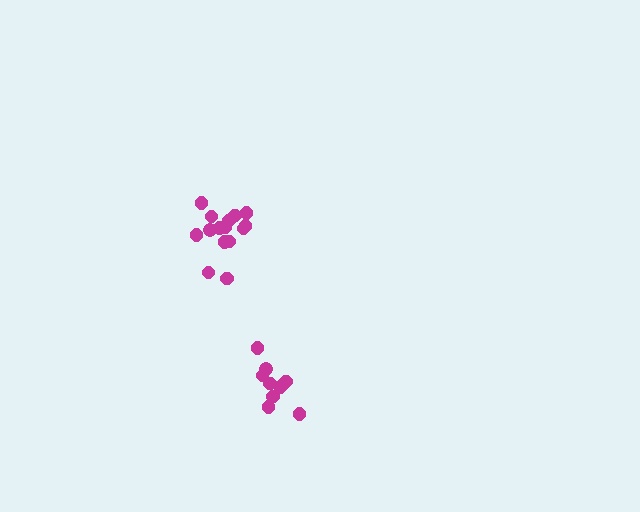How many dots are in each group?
Group 1: 15 dots, Group 2: 10 dots (25 total).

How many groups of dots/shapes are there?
There are 2 groups.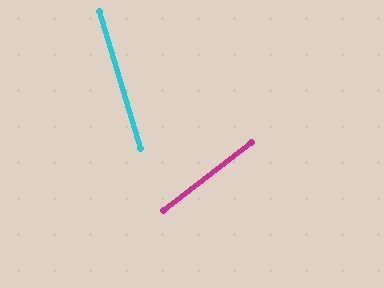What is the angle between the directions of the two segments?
Approximately 69 degrees.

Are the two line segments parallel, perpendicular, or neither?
Neither parallel nor perpendicular — they differ by about 69°.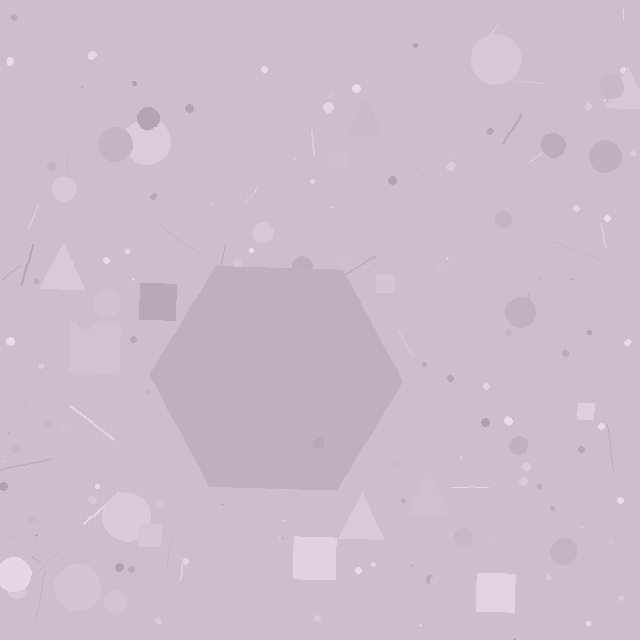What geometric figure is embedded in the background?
A hexagon is embedded in the background.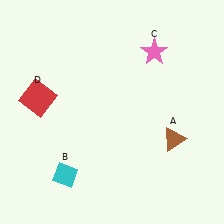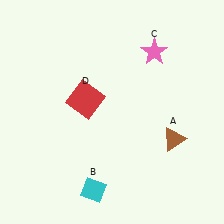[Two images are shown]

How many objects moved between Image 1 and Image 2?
2 objects moved between the two images.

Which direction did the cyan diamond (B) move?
The cyan diamond (B) moved right.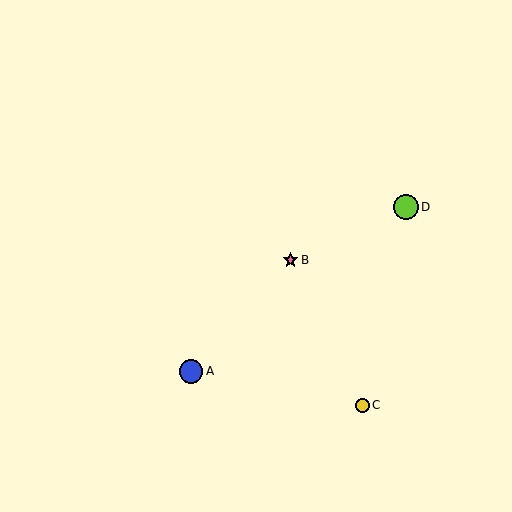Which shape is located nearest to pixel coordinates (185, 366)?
The blue circle (labeled A) at (191, 371) is nearest to that location.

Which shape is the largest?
The lime circle (labeled D) is the largest.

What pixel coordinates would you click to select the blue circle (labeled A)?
Click at (191, 371) to select the blue circle A.